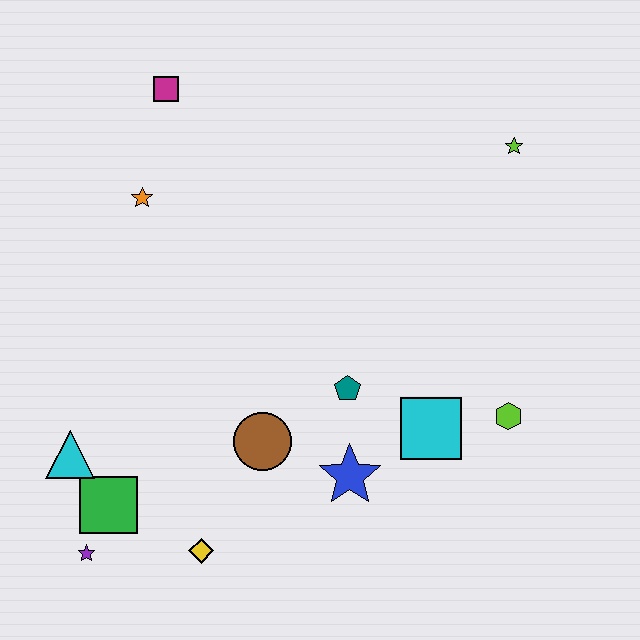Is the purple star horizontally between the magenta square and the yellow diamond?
No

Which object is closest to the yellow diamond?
The green square is closest to the yellow diamond.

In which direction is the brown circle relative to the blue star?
The brown circle is to the left of the blue star.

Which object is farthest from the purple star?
The lime star is farthest from the purple star.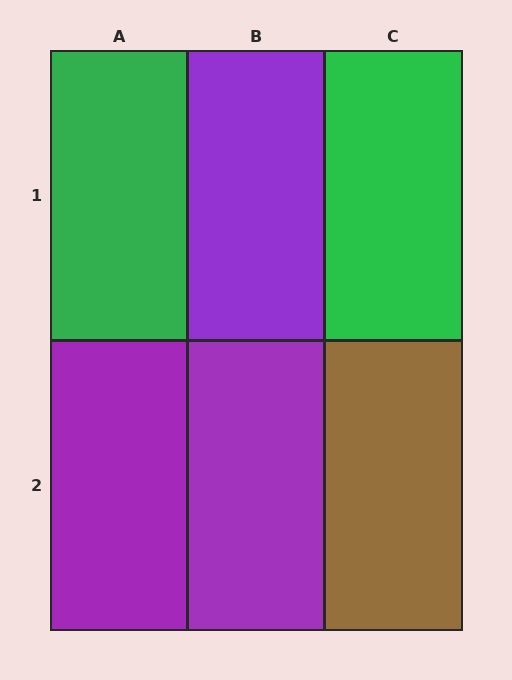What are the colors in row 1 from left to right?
Green, purple, green.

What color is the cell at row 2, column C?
Brown.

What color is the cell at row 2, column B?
Purple.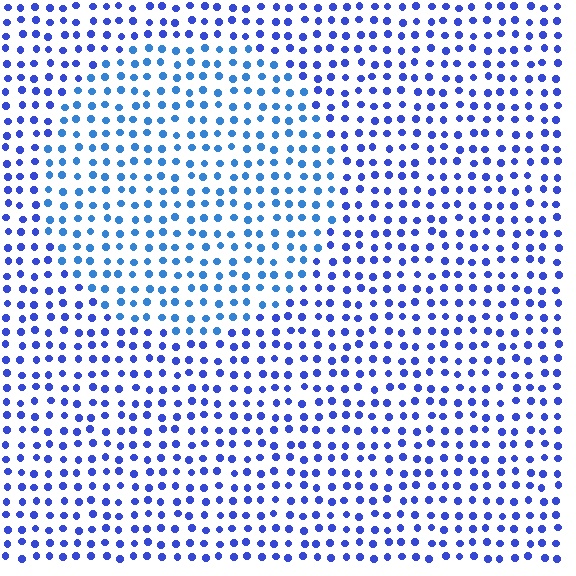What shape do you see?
I see a circle.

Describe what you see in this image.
The image is filled with small blue elements in a uniform arrangement. A circle-shaped region is visible where the elements are tinted to a slightly different hue, forming a subtle color boundary.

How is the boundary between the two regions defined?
The boundary is defined purely by a slight shift in hue (about 23 degrees). Spacing, size, and orientation are identical on both sides.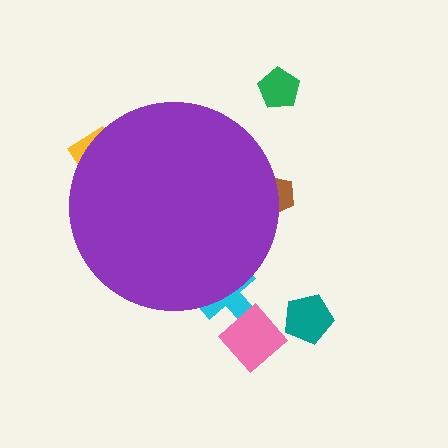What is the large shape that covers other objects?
A purple circle.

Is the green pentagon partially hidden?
No, the green pentagon is fully visible.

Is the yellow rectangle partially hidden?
Yes, the yellow rectangle is partially hidden behind the purple circle.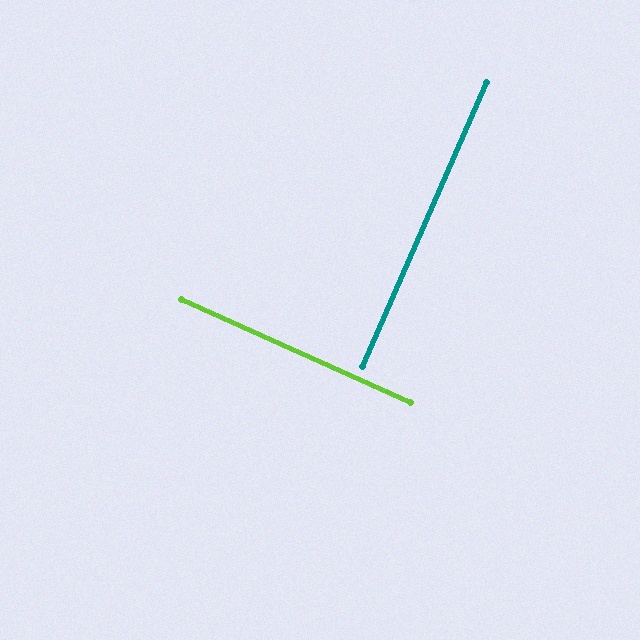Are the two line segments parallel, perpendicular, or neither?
Perpendicular — they meet at approximately 89°.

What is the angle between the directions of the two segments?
Approximately 89 degrees.